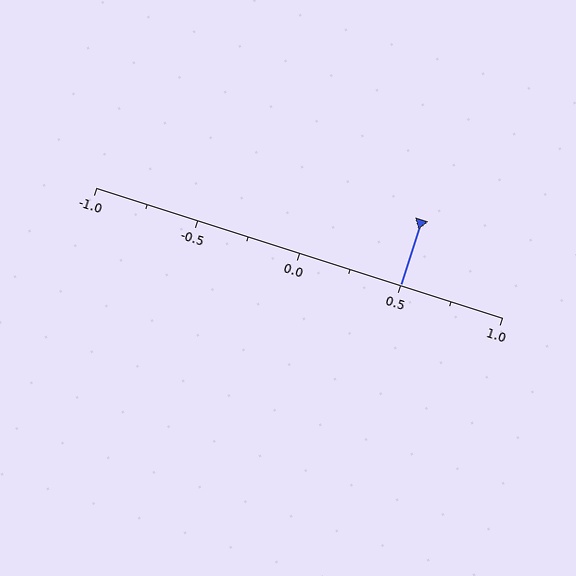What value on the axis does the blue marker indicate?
The marker indicates approximately 0.5.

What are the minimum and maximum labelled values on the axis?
The axis runs from -1.0 to 1.0.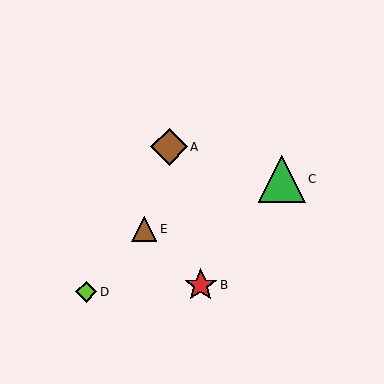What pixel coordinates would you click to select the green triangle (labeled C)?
Click at (282, 179) to select the green triangle C.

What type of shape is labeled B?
Shape B is a red star.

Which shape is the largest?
The green triangle (labeled C) is the largest.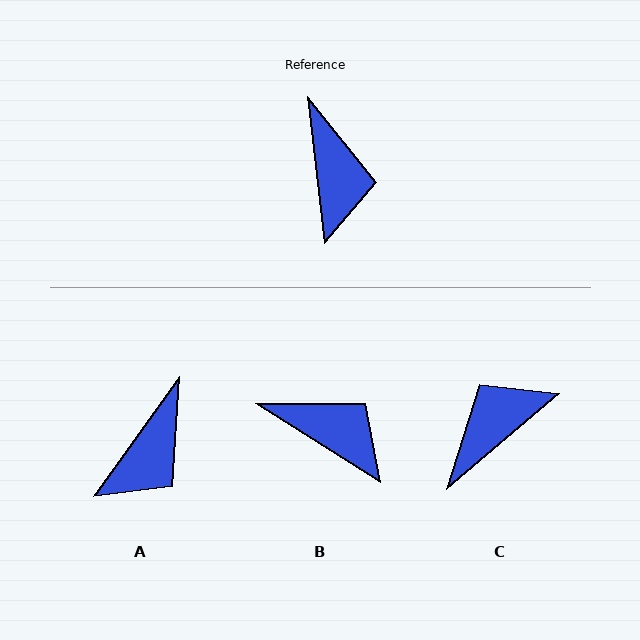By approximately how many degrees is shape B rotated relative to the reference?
Approximately 52 degrees counter-clockwise.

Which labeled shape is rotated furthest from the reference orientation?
C, about 124 degrees away.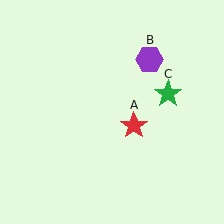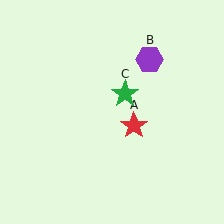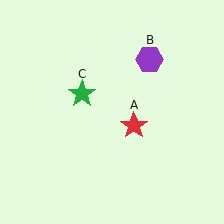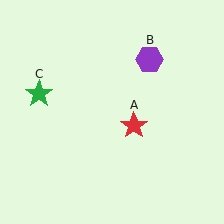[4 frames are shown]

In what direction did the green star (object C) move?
The green star (object C) moved left.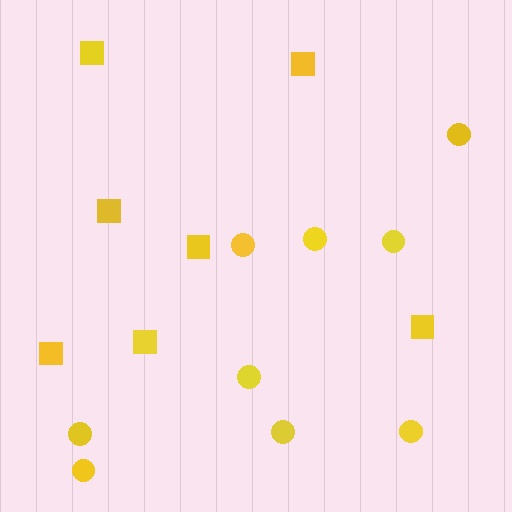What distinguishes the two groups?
There are 2 groups: one group of circles (9) and one group of squares (7).